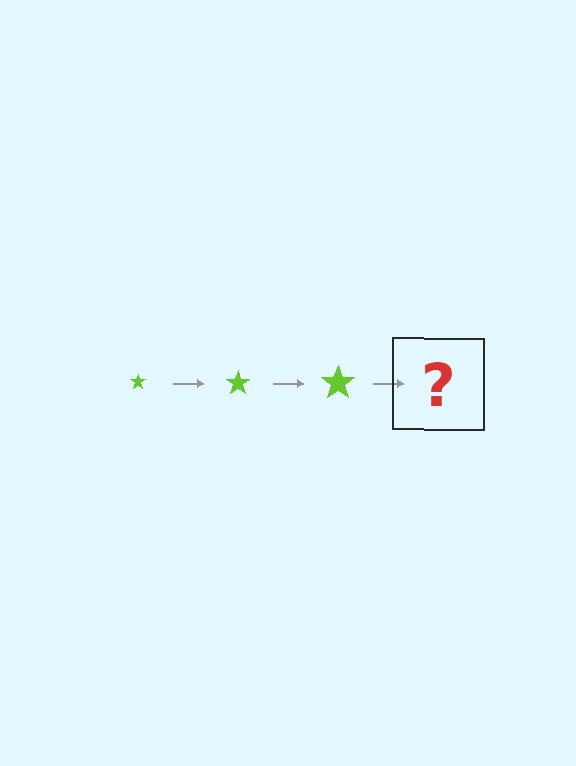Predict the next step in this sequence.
The next step is a lime star, larger than the previous one.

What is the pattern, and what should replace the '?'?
The pattern is that the star gets progressively larger each step. The '?' should be a lime star, larger than the previous one.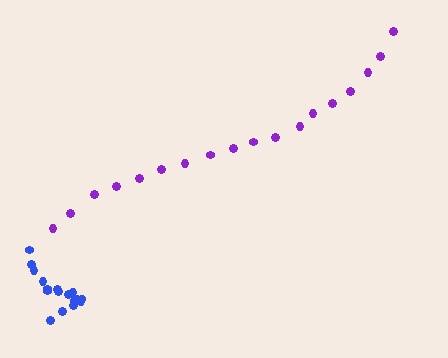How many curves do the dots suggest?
There are 2 distinct paths.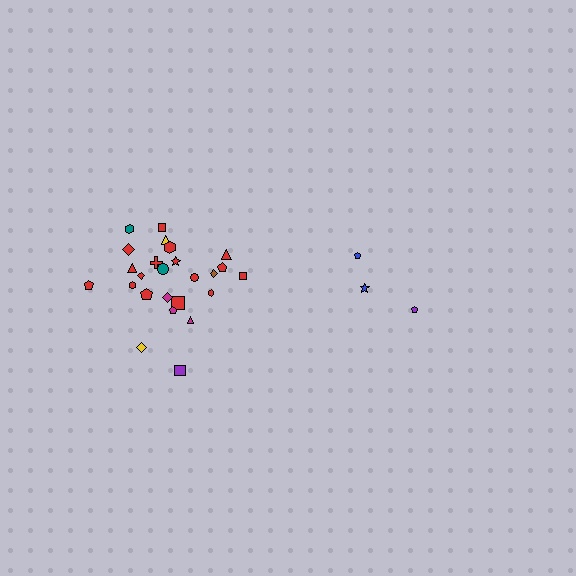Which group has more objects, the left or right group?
The left group.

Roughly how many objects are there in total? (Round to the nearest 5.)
Roughly 30 objects in total.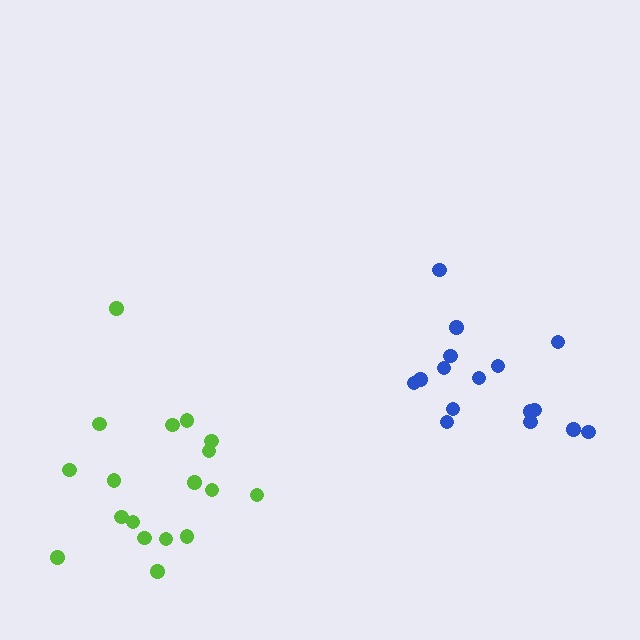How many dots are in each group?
Group 1: 16 dots, Group 2: 18 dots (34 total).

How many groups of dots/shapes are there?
There are 2 groups.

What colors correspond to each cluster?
The clusters are colored: blue, lime.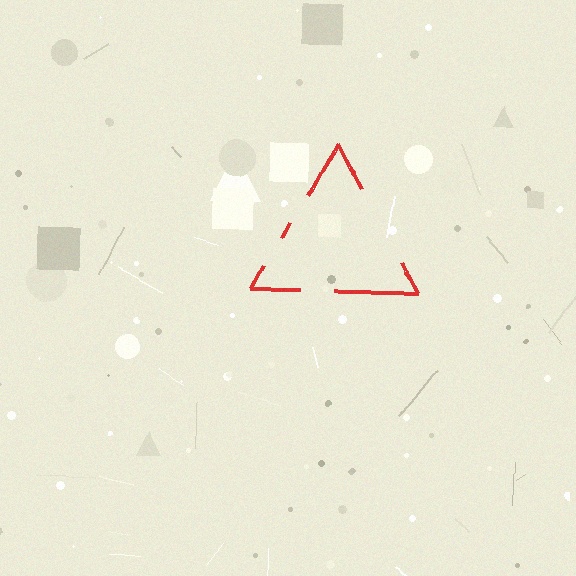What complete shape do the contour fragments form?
The contour fragments form a triangle.